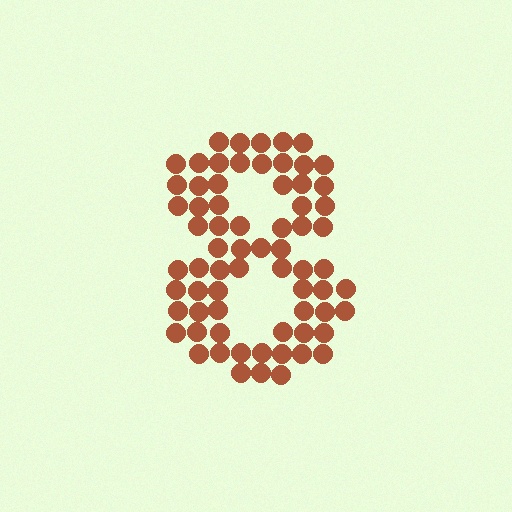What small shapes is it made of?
It is made of small circles.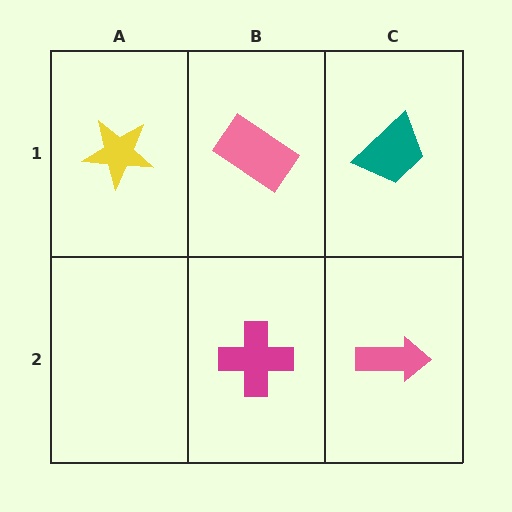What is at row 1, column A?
A yellow star.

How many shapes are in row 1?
3 shapes.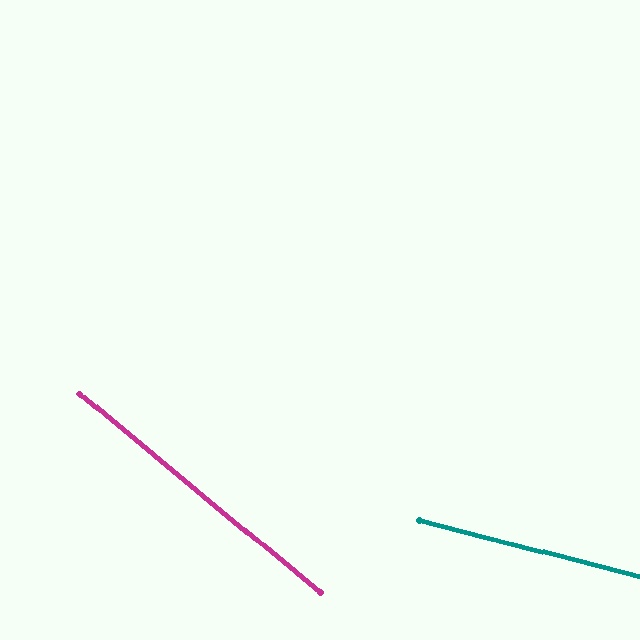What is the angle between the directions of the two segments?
Approximately 25 degrees.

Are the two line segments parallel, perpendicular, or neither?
Neither parallel nor perpendicular — they differ by about 25°.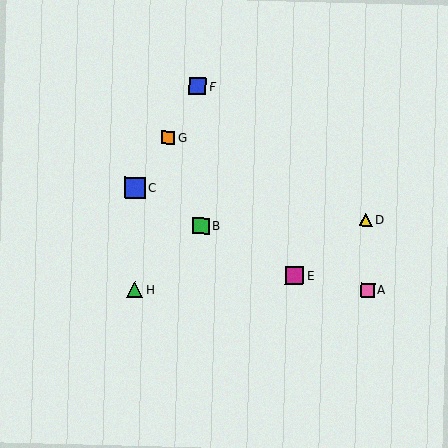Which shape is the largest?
The blue square (labeled C) is the largest.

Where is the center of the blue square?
The center of the blue square is at (198, 86).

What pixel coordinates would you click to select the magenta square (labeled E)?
Click at (294, 276) to select the magenta square E.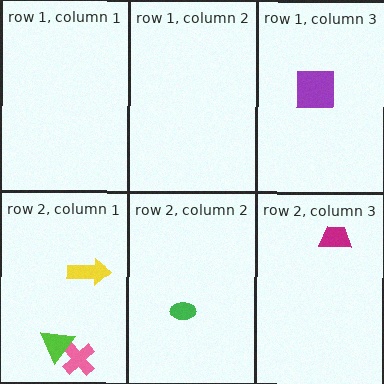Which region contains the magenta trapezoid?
The row 2, column 3 region.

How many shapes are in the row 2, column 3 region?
1.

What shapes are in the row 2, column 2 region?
The green ellipse.